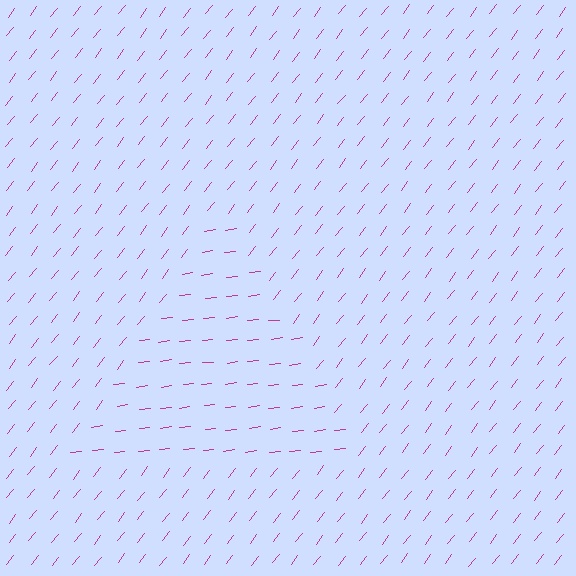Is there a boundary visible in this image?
Yes, there is a texture boundary formed by a change in line orientation.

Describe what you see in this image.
The image is filled with small magenta line segments. A triangle region in the image has lines oriented differently from the surrounding lines, creating a visible texture boundary.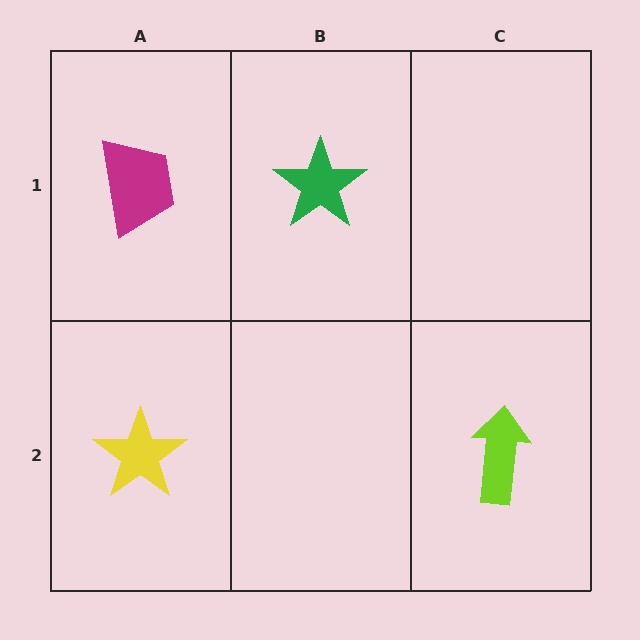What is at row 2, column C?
A lime arrow.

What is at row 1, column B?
A green star.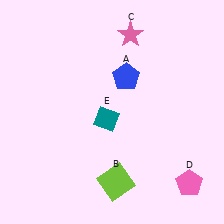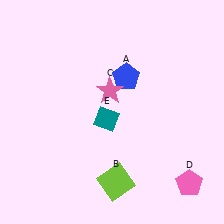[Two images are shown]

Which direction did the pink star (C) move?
The pink star (C) moved down.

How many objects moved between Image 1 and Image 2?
1 object moved between the two images.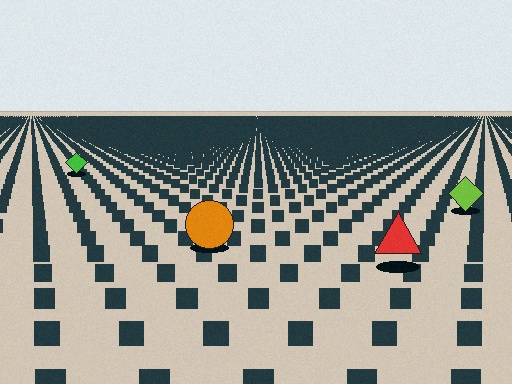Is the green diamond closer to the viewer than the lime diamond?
No. The lime diamond is closer — you can tell from the texture gradient: the ground texture is coarser near it.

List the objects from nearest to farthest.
From nearest to farthest: the red triangle, the orange circle, the lime diamond, the green diamond.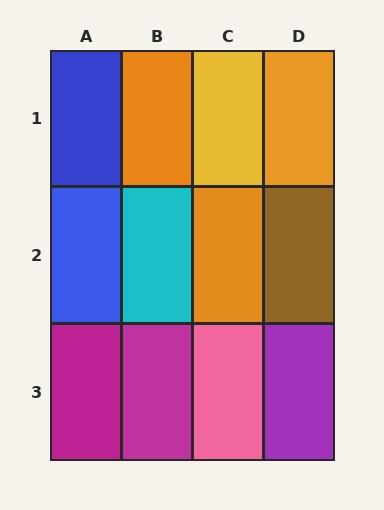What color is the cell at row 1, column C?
Yellow.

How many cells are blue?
2 cells are blue.